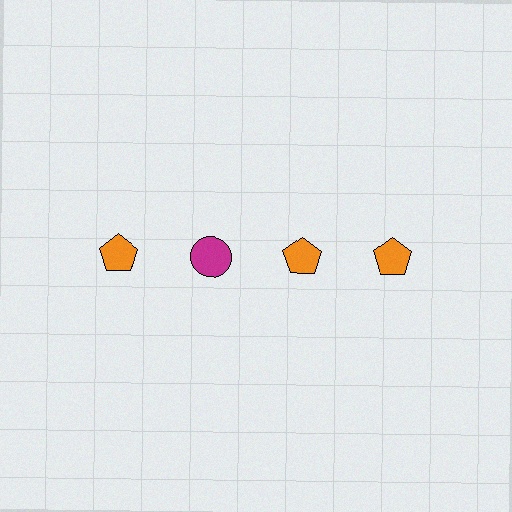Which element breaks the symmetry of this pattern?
The magenta circle in the top row, second from left column breaks the symmetry. All other shapes are orange pentagons.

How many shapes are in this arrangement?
There are 4 shapes arranged in a grid pattern.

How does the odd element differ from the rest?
It differs in both color (magenta instead of orange) and shape (circle instead of pentagon).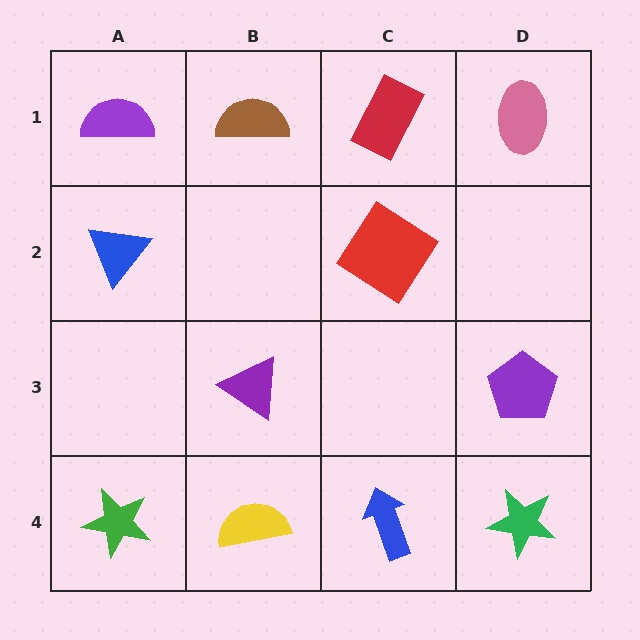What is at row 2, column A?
A blue triangle.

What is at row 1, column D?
A pink ellipse.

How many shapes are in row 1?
4 shapes.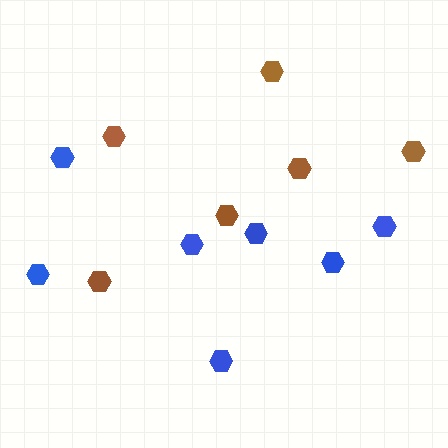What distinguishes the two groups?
There are 2 groups: one group of brown hexagons (6) and one group of blue hexagons (7).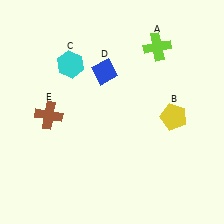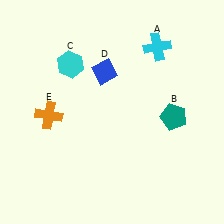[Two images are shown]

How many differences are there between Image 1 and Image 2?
There are 3 differences between the two images.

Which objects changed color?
A changed from lime to cyan. B changed from yellow to teal. E changed from brown to orange.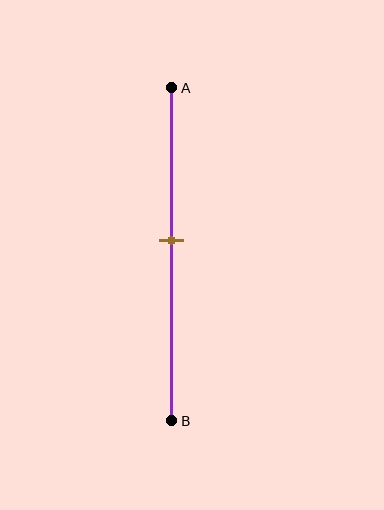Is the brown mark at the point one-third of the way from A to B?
No, the mark is at about 45% from A, not at the 33% one-third point.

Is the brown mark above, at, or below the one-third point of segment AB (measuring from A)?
The brown mark is below the one-third point of segment AB.